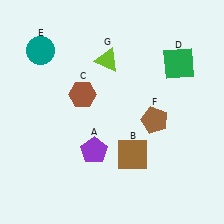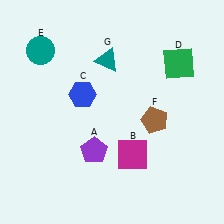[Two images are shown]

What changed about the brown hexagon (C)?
In Image 1, C is brown. In Image 2, it changed to blue.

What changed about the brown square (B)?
In Image 1, B is brown. In Image 2, it changed to magenta.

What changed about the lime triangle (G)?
In Image 1, G is lime. In Image 2, it changed to teal.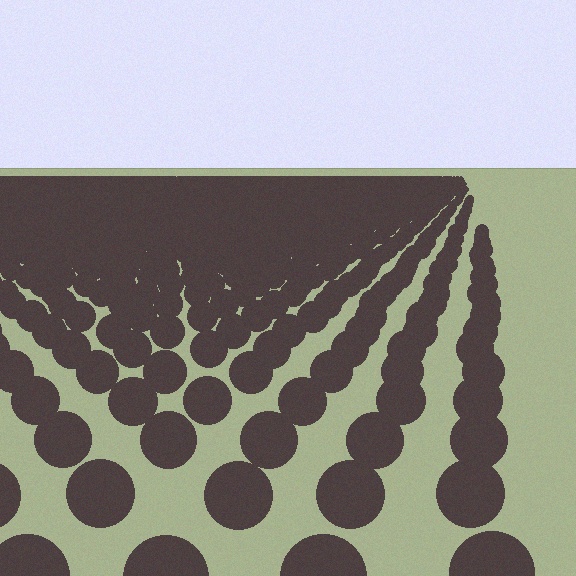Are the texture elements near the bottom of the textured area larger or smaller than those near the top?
Larger. Near the bottom, elements are closer to the viewer and appear at a bigger on-screen size.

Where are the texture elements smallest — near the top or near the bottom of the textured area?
Near the top.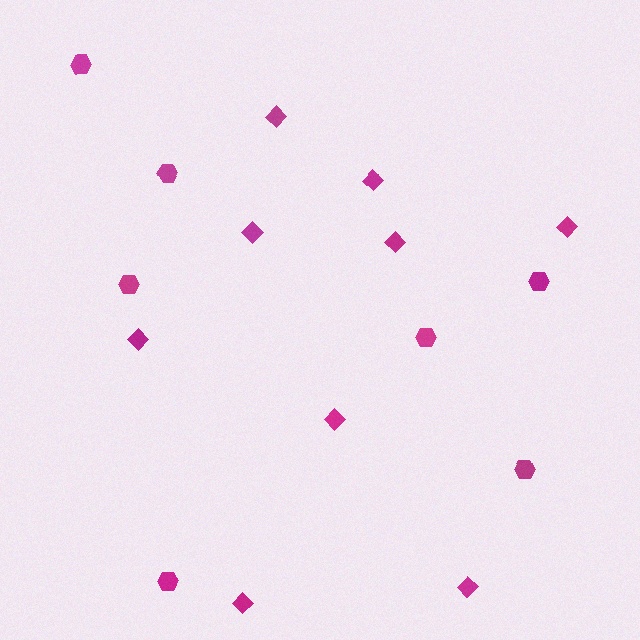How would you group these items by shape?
There are 2 groups: one group of hexagons (7) and one group of diamonds (9).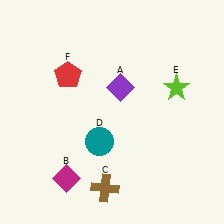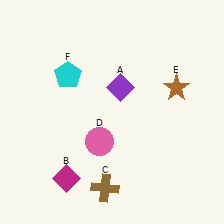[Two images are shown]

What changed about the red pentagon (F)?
In Image 1, F is red. In Image 2, it changed to cyan.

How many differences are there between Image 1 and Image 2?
There are 3 differences between the two images.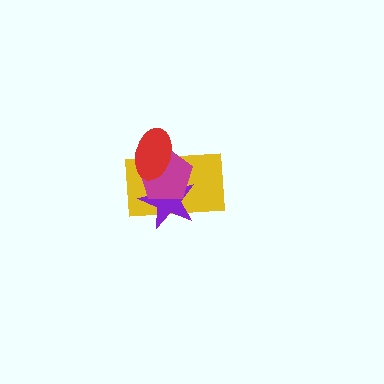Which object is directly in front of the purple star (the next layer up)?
The magenta pentagon is directly in front of the purple star.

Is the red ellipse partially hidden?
No, no other shape covers it.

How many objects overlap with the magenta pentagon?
3 objects overlap with the magenta pentagon.